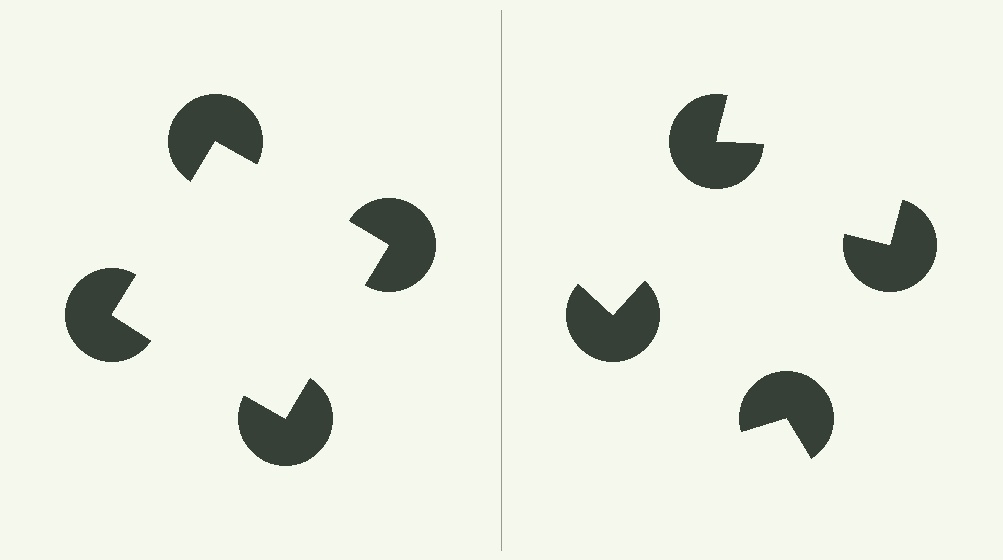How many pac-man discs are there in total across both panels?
8 — 4 on each side.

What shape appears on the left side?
An illusory square.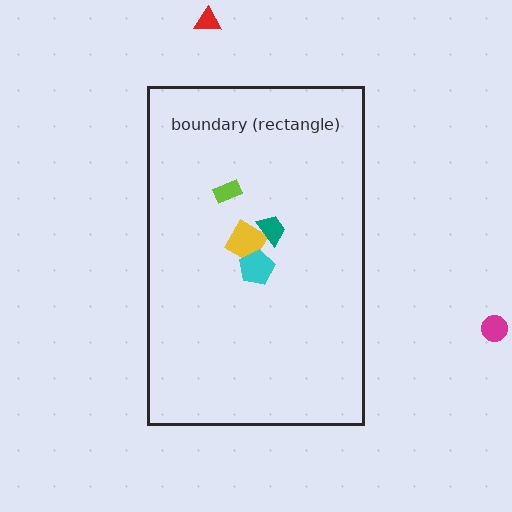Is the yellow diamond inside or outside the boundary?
Inside.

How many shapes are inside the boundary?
4 inside, 2 outside.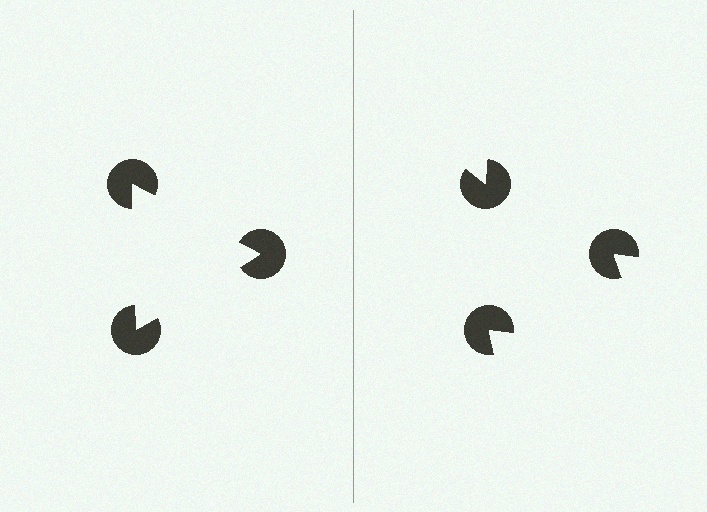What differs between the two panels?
The pac-man discs are positioned identically on both sides; only the wedge orientations differ. On the left they align to a triangle; on the right they are misaligned.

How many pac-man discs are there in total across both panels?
6 — 3 on each side.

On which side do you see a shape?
An illusory triangle appears on the left side. On the right side the wedge cuts are rotated, so no coherent shape forms.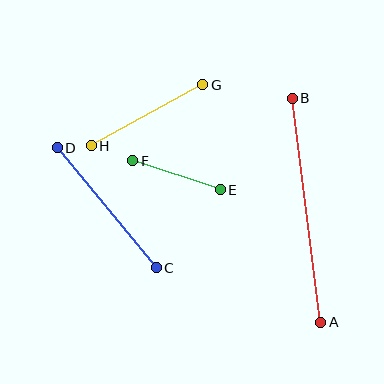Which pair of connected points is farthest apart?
Points A and B are farthest apart.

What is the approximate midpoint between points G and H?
The midpoint is at approximately (147, 115) pixels.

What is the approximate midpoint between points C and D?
The midpoint is at approximately (107, 208) pixels.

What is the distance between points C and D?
The distance is approximately 156 pixels.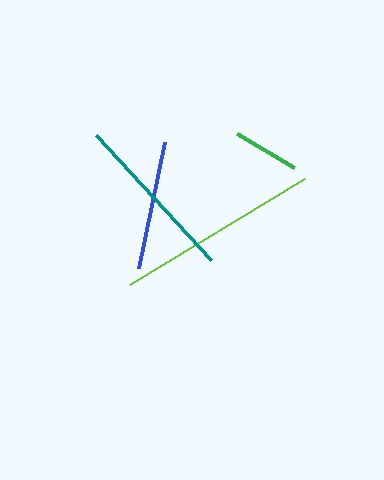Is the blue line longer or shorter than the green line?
The blue line is longer than the green line.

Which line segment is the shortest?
The green line is the shortest at approximately 66 pixels.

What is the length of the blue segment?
The blue segment is approximately 128 pixels long.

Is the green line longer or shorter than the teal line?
The teal line is longer than the green line.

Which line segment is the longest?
The lime line is the longest at approximately 205 pixels.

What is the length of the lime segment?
The lime segment is approximately 205 pixels long.